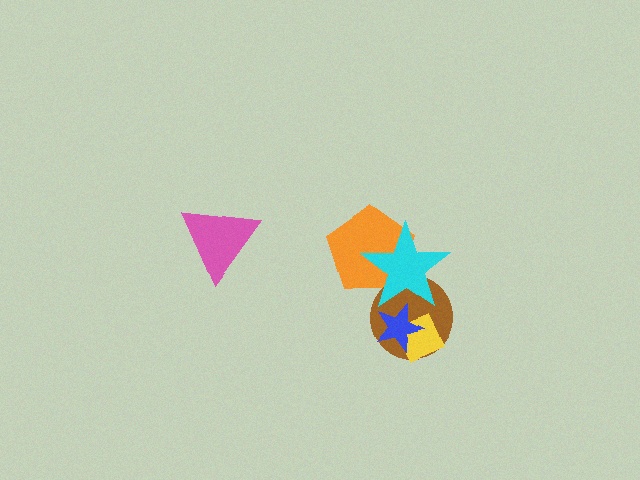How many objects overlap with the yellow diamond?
2 objects overlap with the yellow diamond.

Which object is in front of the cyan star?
The blue star is in front of the cyan star.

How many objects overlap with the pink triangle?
0 objects overlap with the pink triangle.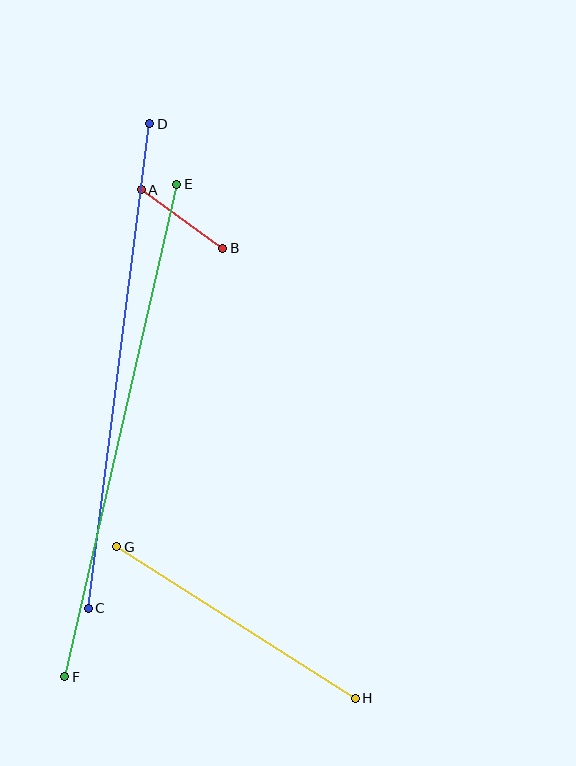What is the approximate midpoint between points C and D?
The midpoint is at approximately (119, 366) pixels.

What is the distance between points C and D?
The distance is approximately 488 pixels.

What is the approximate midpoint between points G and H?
The midpoint is at approximately (236, 623) pixels.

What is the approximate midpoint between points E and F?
The midpoint is at approximately (121, 431) pixels.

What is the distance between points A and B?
The distance is approximately 100 pixels.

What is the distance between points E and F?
The distance is approximately 505 pixels.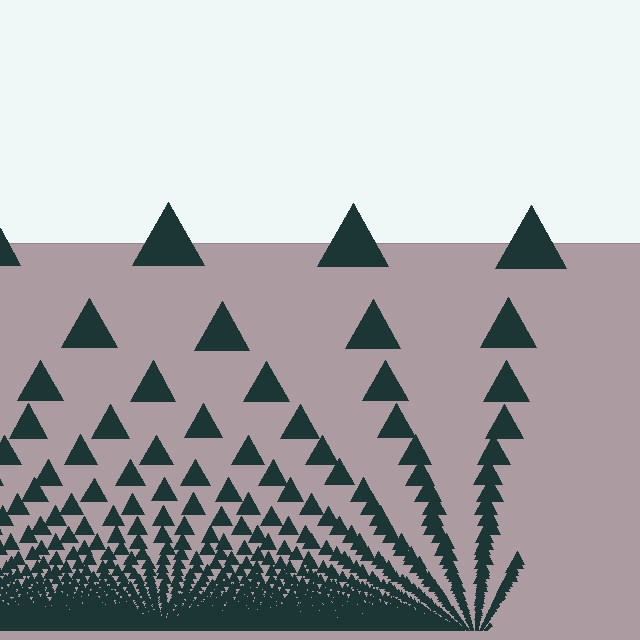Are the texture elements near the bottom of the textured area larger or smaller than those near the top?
Smaller. The gradient is inverted — elements near the bottom are smaller and denser.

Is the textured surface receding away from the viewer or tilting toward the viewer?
The surface appears to tilt toward the viewer. Texture elements get larger and sparser toward the top.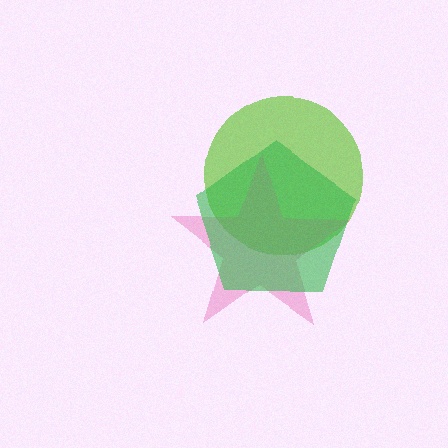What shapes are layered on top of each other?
The layered shapes are: a lime circle, a pink star, a green pentagon.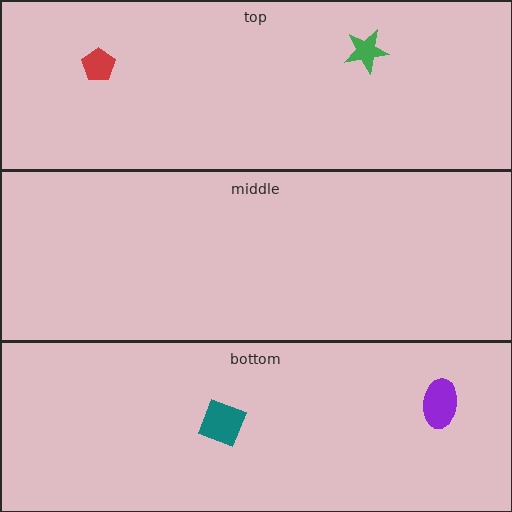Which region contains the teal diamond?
The bottom region.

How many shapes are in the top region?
2.